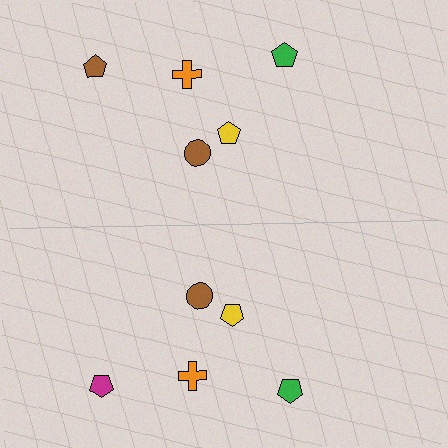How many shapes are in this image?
There are 10 shapes in this image.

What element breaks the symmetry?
The magenta pentagon on the bottom side breaks the symmetry — its mirror counterpart is brown.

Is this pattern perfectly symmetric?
No, the pattern is not perfectly symmetric. The magenta pentagon on the bottom side breaks the symmetry — its mirror counterpart is brown.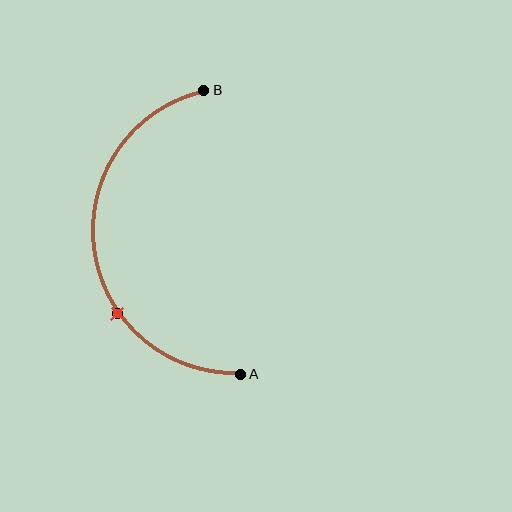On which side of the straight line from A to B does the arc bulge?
The arc bulges to the left of the straight line connecting A and B.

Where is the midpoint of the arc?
The arc midpoint is the point on the curve farthest from the straight line joining A and B. It sits to the left of that line.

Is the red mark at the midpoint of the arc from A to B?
No. The red mark lies on the arc but is closer to endpoint A. The arc midpoint would be at the point on the curve equidistant along the arc from both A and B.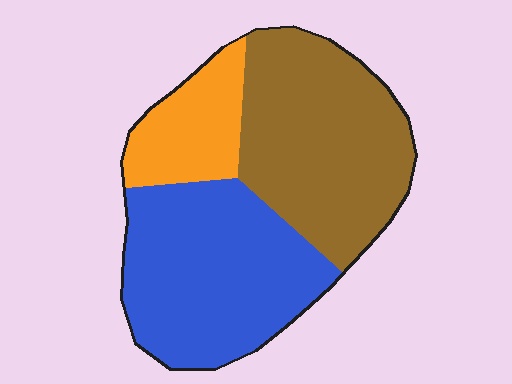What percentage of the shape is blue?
Blue takes up about two fifths (2/5) of the shape.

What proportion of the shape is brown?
Brown takes up between a quarter and a half of the shape.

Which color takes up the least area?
Orange, at roughly 15%.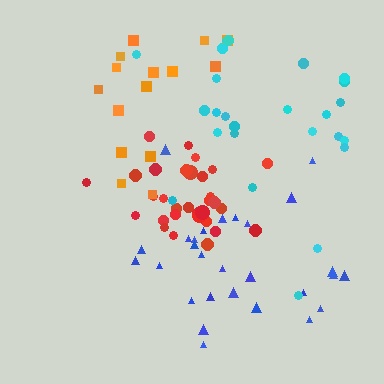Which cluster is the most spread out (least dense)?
Cyan.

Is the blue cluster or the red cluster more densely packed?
Red.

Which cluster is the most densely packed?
Red.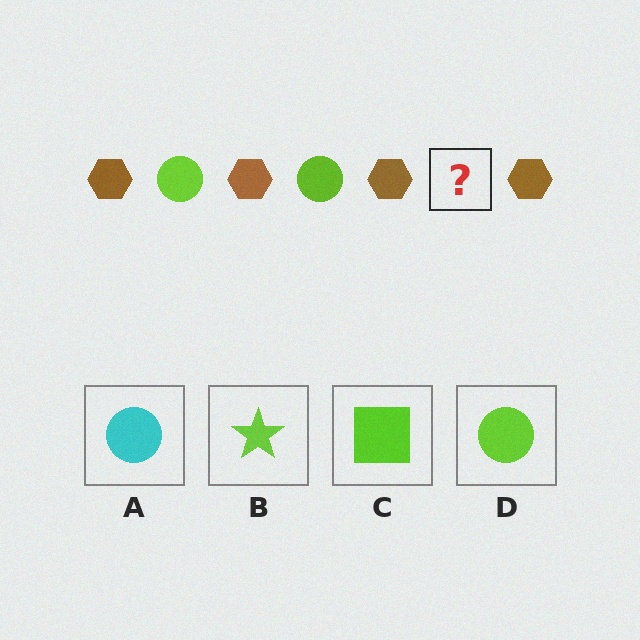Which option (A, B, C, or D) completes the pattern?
D.